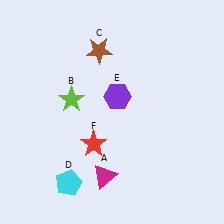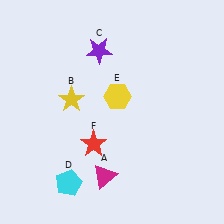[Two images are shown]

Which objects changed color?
B changed from lime to yellow. C changed from brown to purple. E changed from purple to yellow.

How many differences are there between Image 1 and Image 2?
There are 3 differences between the two images.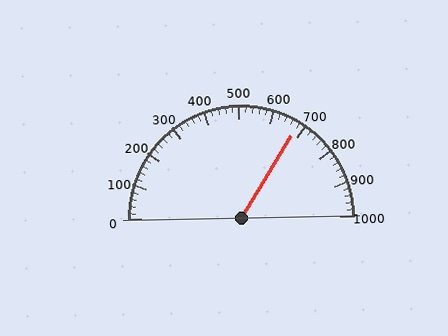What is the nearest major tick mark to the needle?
The nearest major tick mark is 700.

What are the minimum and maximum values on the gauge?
The gauge ranges from 0 to 1000.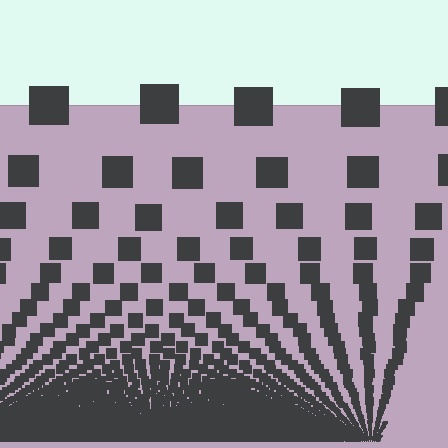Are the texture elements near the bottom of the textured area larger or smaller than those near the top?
Smaller. The gradient is inverted — elements near the bottom are smaller and denser.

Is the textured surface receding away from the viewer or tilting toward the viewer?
The surface appears to tilt toward the viewer. Texture elements get larger and sparser toward the top.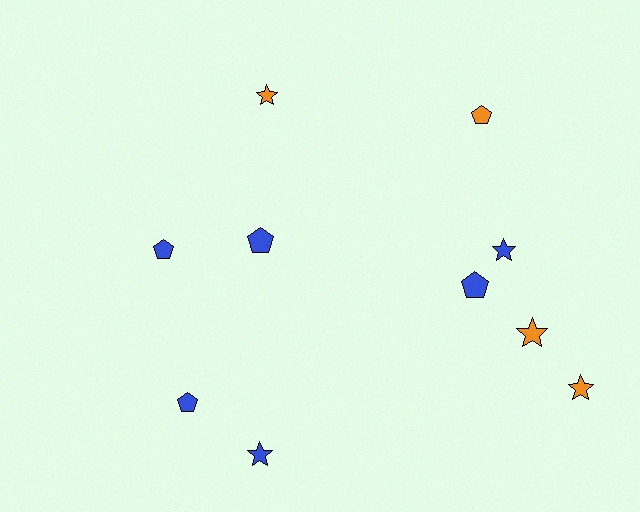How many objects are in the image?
There are 10 objects.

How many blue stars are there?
There are 2 blue stars.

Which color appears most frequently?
Blue, with 6 objects.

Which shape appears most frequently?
Star, with 5 objects.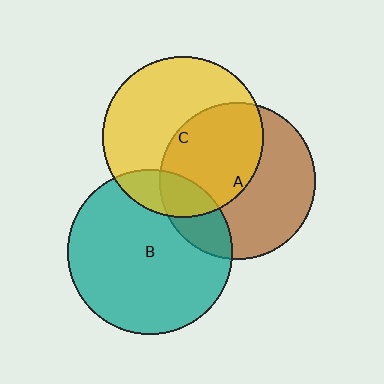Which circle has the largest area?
Circle B (teal).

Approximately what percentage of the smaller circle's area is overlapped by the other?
Approximately 45%.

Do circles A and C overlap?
Yes.